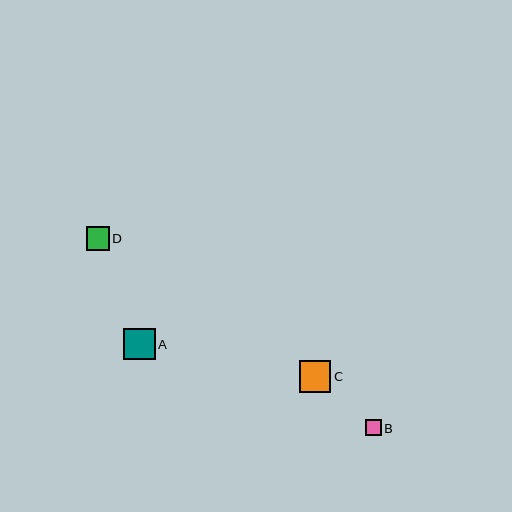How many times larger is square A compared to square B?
Square A is approximately 2.1 times the size of square B.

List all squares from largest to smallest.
From largest to smallest: A, C, D, B.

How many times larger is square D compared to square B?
Square D is approximately 1.5 times the size of square B.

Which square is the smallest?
Square B is the smallest with a size of approximately 15 pixels.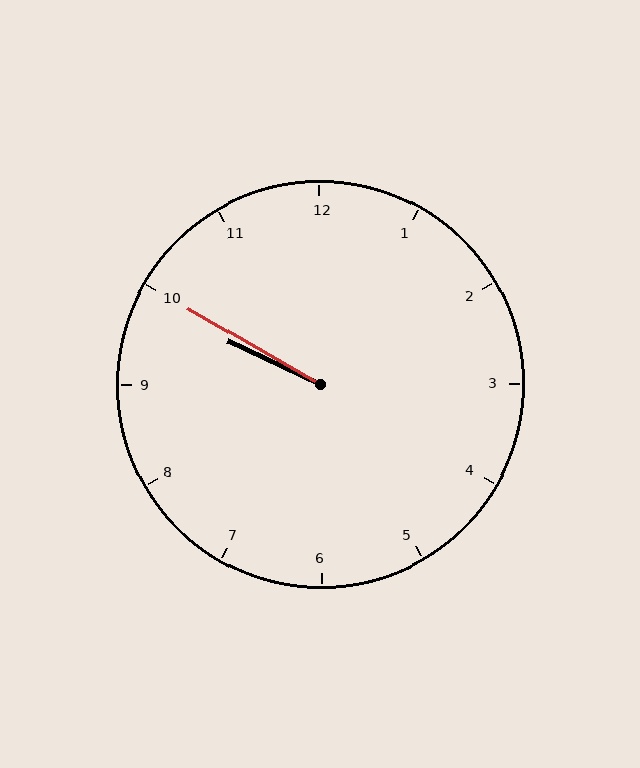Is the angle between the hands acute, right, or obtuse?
It is acute.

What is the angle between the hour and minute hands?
Approximately 5 degrees.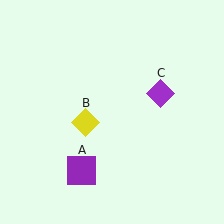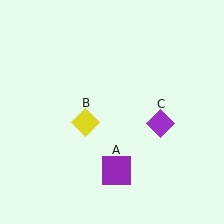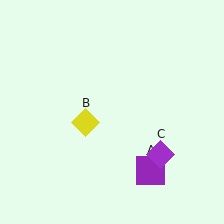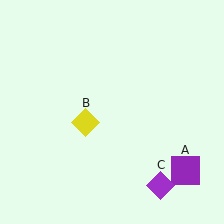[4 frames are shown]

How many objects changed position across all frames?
2 objects changed position: purple square (object A), purple diamond (object C).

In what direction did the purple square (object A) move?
The purple square (object A) moved right.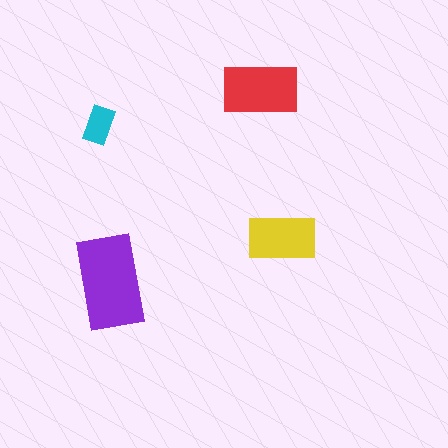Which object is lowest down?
The purple rectangle is bottommost.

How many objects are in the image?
There are 4 objects in the image.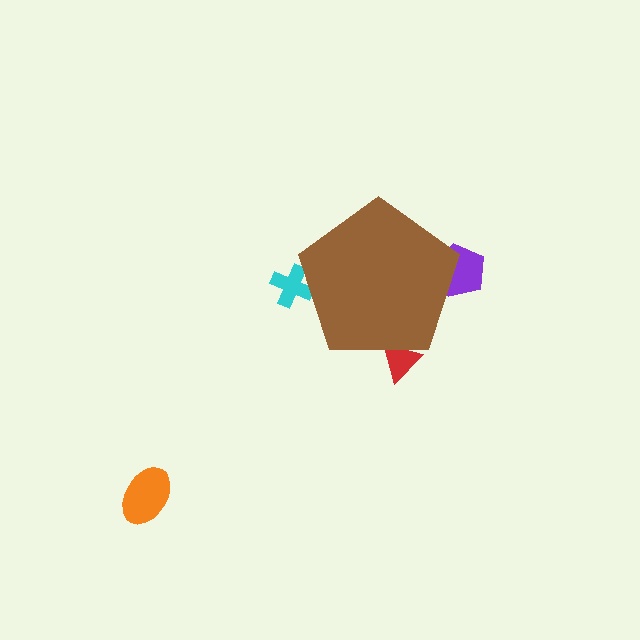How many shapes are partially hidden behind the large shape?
3 shapes are partially hidden.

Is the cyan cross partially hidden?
Yes, the cyan cross is partially hidden behind the brown pentagon.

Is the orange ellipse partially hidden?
No, the orange ellipse is fully visible.